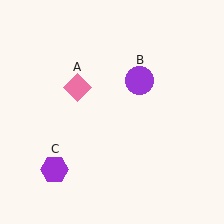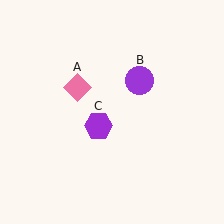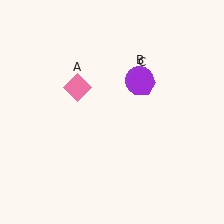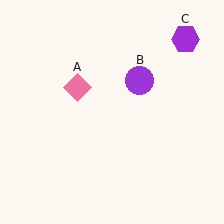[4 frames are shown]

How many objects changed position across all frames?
1 object changed position: purple hexagon (object C).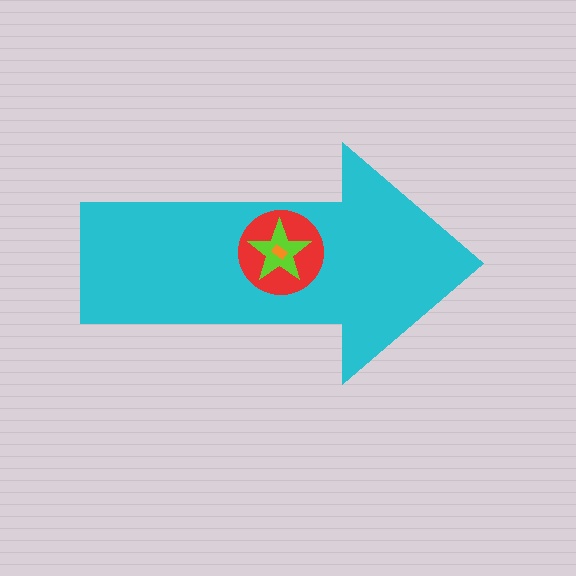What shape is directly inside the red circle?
The lime star.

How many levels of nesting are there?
4.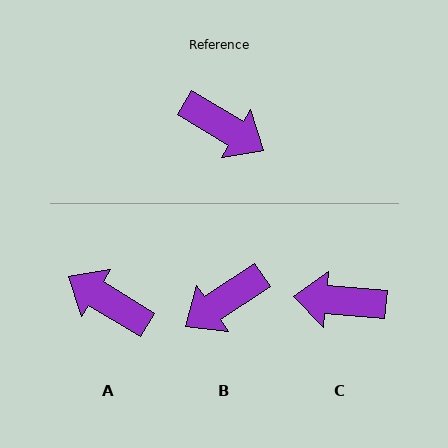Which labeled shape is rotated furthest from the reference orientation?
A, about 179 degrees away.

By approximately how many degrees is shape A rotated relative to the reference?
Approximately 179 degrees counter-clockwise.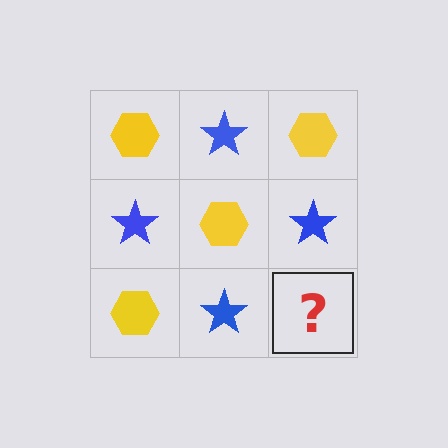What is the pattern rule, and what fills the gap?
The rule is that it alternates yellow hexagon and blue star in a checkerboard pattern. The gap should be filled with a yellow hexagon.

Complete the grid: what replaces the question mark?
The question mark should be replaced with a yellow hexagon.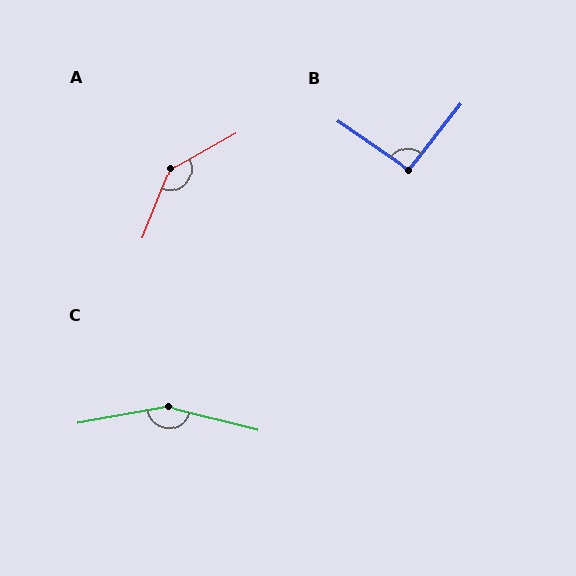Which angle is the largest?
C, at approximately 156 degrees.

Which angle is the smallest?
B, at approximately 94 degrees.